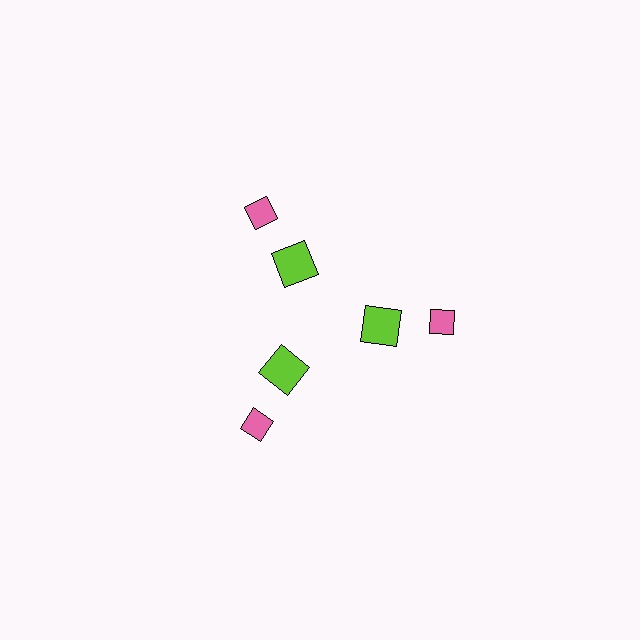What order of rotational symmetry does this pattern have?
This pattern has 3-fold rotational symmetry.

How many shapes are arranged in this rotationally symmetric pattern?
There are 6 shapes, arranged in 3 groups of 2.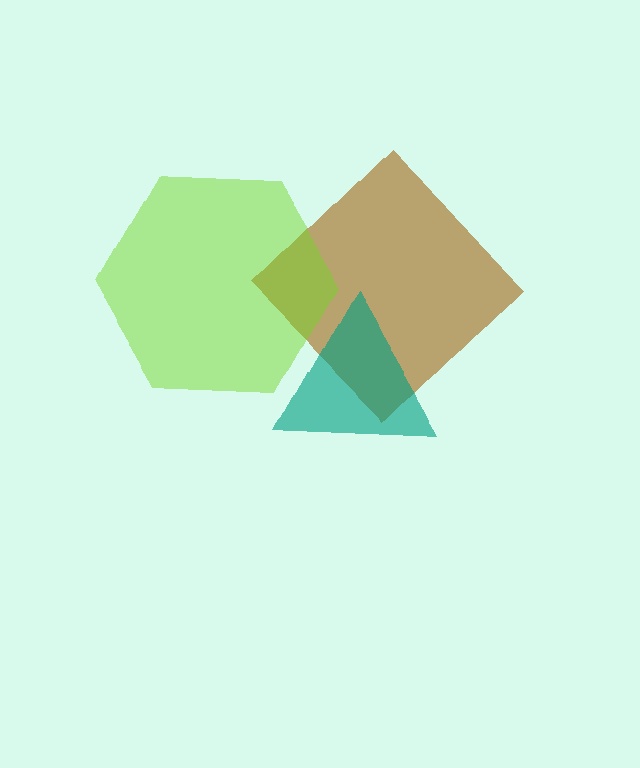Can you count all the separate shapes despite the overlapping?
Yes, there are 3 separate shapes.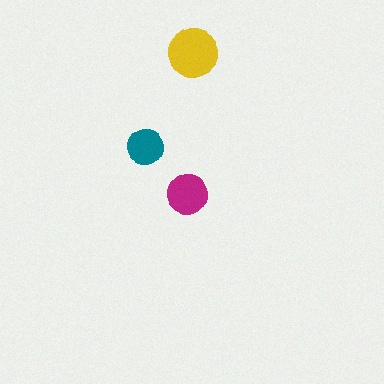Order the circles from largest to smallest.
the yellow one, the magenta one, the teal one.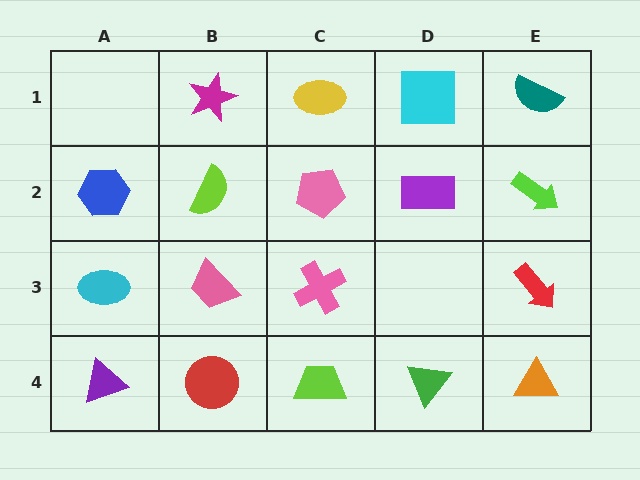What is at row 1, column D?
A cyan square.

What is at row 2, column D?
A purple rectangle.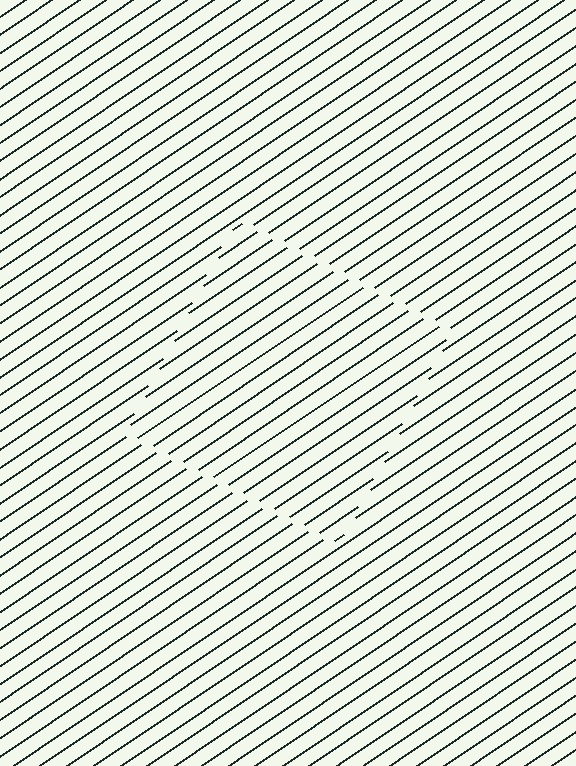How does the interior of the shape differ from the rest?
The interior of the shape contains the same grating, shifted by half a period — the contour is defined by the phase discontinuity where line-ends from the inner and outer gratings abut.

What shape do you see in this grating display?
An illusory square. The interior of the shape contains the same grating, shifted by half a period — the contour is defined by the phase discontinuity where line-ends from the inner and outer gratings abut.